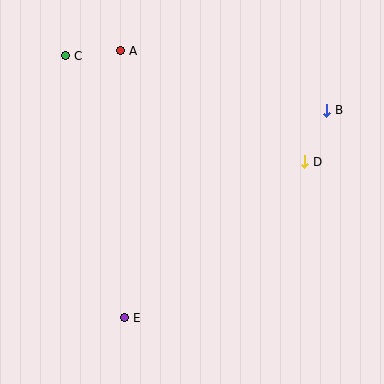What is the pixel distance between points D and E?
The distance between D and E is 238 pixels.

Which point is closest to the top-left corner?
Point C is closest to the top-left corner.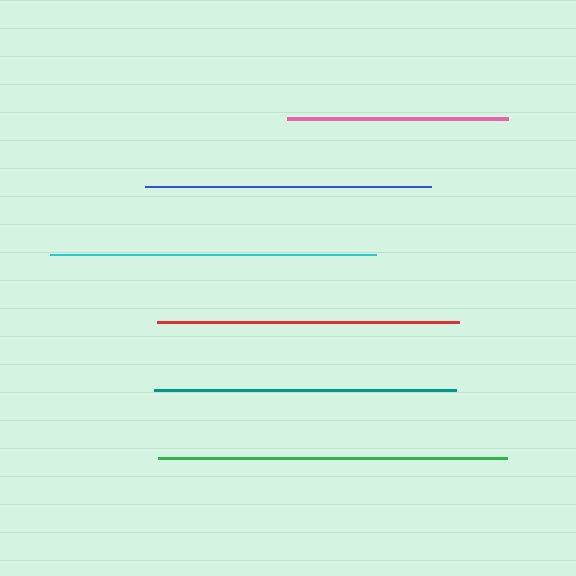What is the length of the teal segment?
The teal segment is approximately 302 pixels long.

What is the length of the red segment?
The red segment is approximately 302 pixels long.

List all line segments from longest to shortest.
From longest to shortest: green, cyan, teal, red, blue, pink.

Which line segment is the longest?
The green line is the longest at approximately 350 pixels.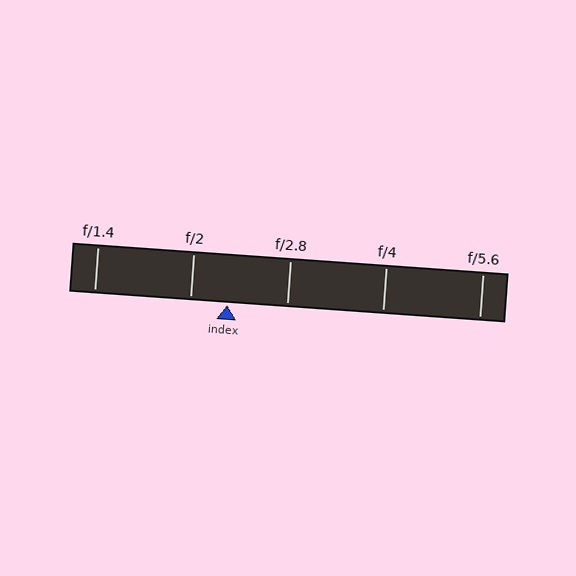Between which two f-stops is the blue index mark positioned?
The index mark is between f/2 and f/2.8.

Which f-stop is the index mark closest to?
The index mark is closest to f/2.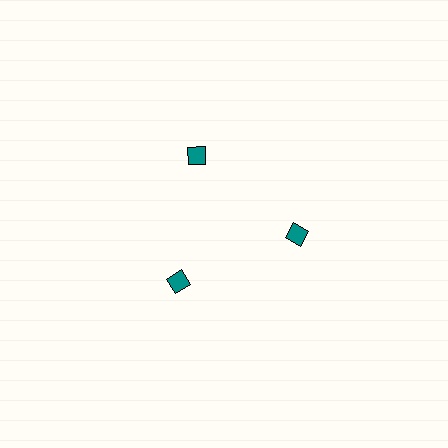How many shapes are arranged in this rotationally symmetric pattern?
There are 3 shapes, arranged in 3 groups of 1.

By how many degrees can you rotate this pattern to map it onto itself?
The pattern maps onto itself every 120 degrees of rotation.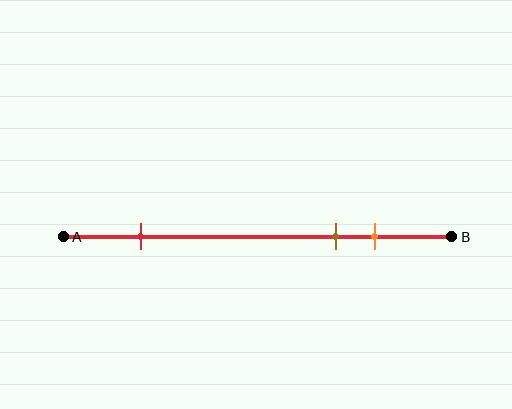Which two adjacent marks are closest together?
The brown and orange marks are the closest adjacent pair.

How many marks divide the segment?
There are 3 marks dividing the segment.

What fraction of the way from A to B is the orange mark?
The orange mark is approximately 80% (0.8) of the way from A to B.